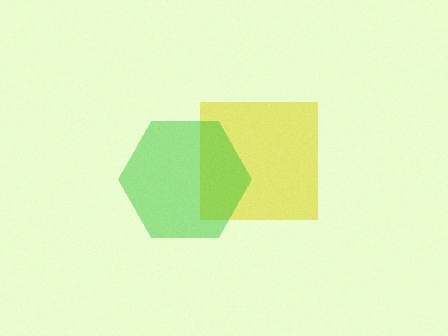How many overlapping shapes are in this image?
There are 2 overlapping shapes in the image.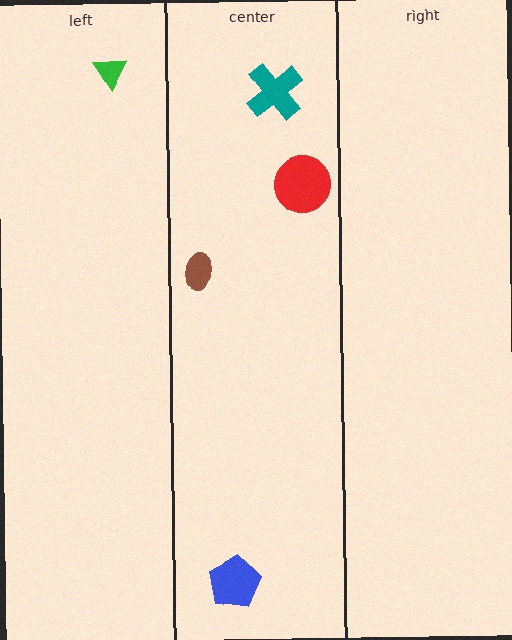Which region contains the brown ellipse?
The center region.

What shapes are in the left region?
The green triangle.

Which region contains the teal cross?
The center region.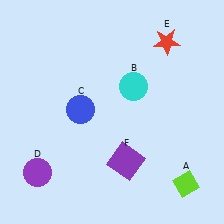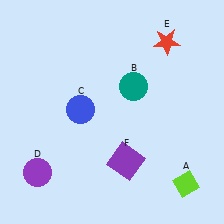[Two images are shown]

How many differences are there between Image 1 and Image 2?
There is 1 difference between the two images.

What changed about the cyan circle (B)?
In Image 1, B is cyan. In Image 2, it changed to teal.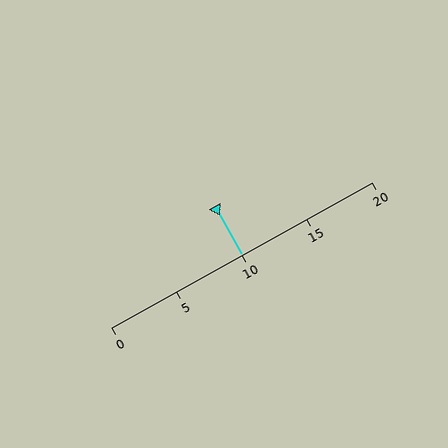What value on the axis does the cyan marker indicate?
The marker indicates approximately 10.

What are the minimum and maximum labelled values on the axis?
The axis runs from 0 to 20.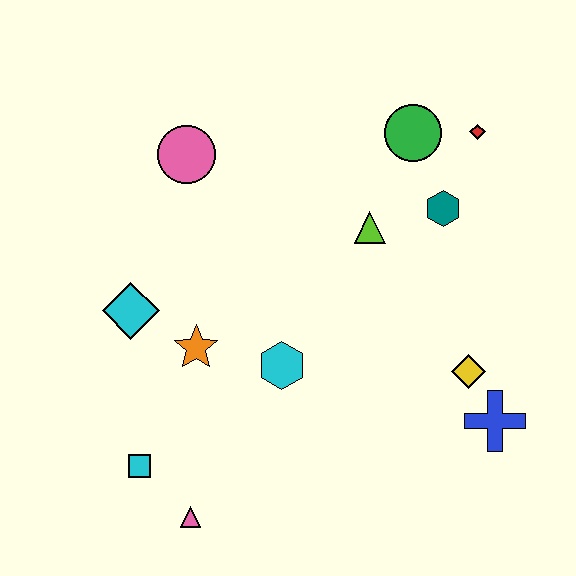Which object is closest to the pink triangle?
The cyan square is closest to the pink triangle.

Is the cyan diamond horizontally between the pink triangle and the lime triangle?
No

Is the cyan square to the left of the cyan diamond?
No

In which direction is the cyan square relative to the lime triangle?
The cyan square is below the lime triangle.